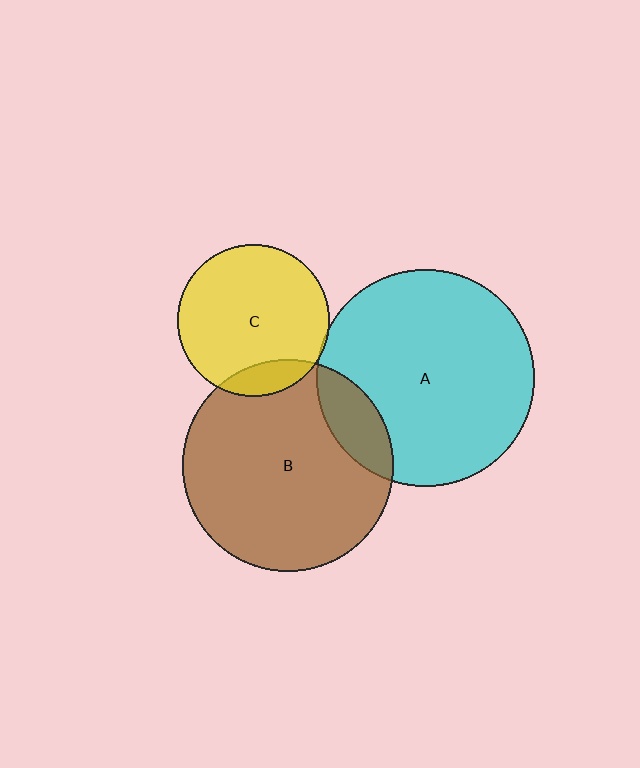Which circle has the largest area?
Circle A (cyan).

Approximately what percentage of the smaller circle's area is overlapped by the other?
Approximately 15%.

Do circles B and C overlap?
Yes.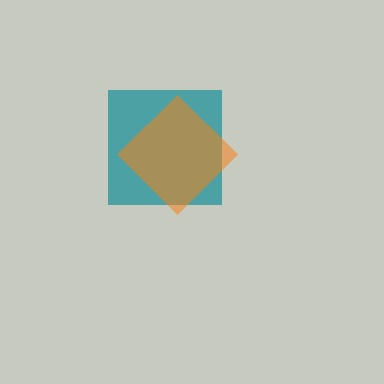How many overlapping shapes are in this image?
There are 2 overlapping shapes in the image.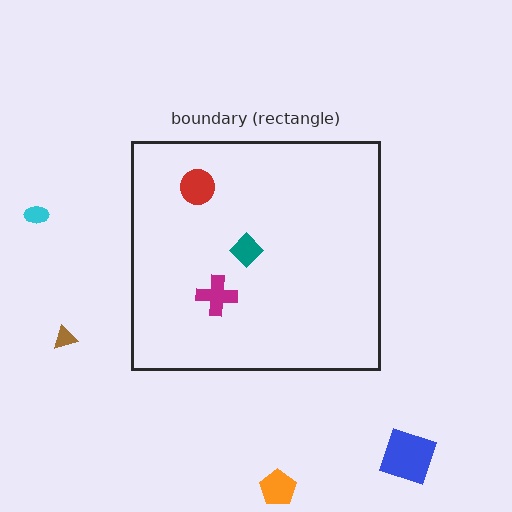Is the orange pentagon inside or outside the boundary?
Outside.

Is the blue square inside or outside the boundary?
Outside.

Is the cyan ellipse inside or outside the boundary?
Outside.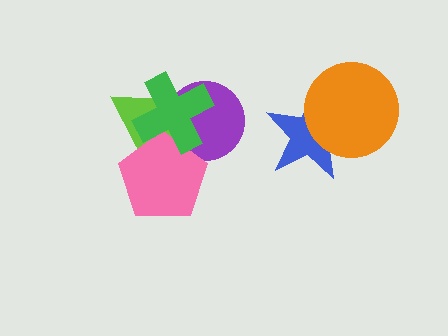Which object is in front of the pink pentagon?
The green cross is in front of the pink pentagon.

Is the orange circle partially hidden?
No, no other shape covers it.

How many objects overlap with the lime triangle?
3 objects overlap with the lime triangle.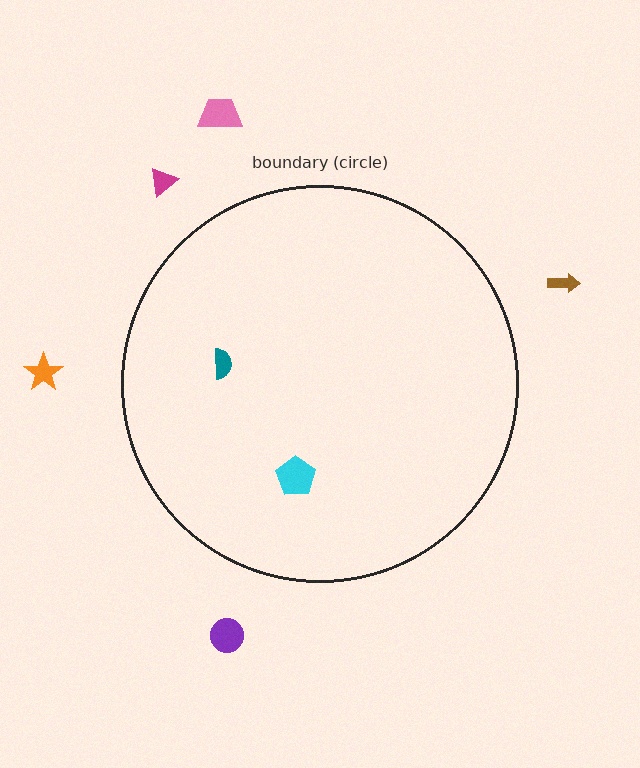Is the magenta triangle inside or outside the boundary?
Outside.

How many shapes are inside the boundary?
2 inside, 5 outside.